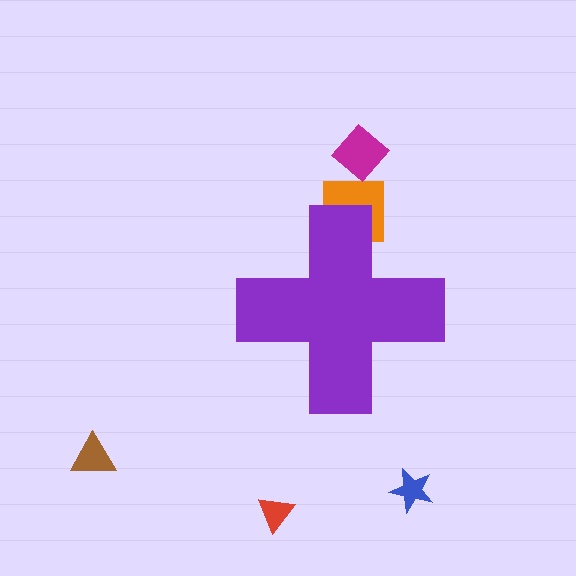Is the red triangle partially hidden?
No, the red triangle is fully visible.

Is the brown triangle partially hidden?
No, the brown triangle is fully visible.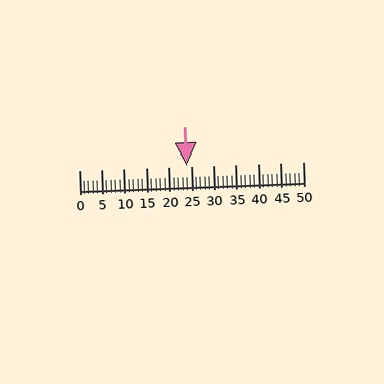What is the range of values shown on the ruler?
The ruler shows values from 0 to 50.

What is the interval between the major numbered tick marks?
The major tick marks are spaced 5 units apart.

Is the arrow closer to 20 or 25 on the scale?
The arrow is closer to 25.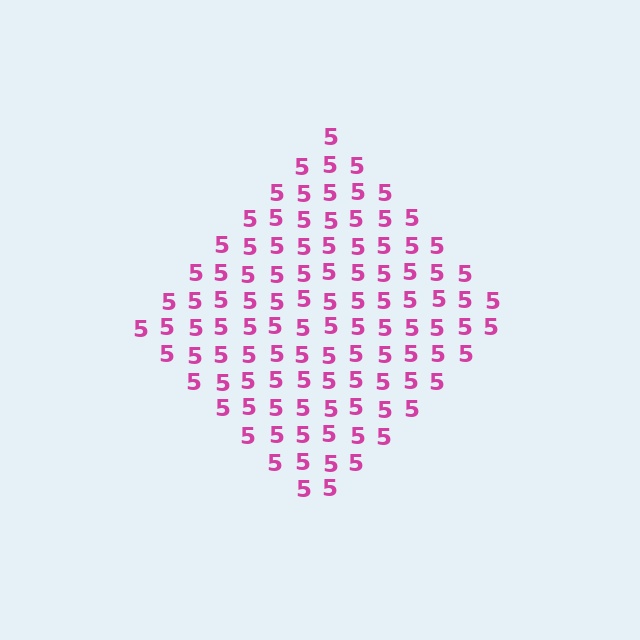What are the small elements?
The small elements are digit 5's.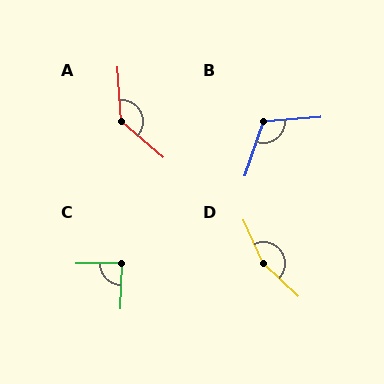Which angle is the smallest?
C, at approximately 87 degrees.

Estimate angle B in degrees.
Approximately 113 degrees.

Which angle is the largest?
D, at approximately 157 degrees.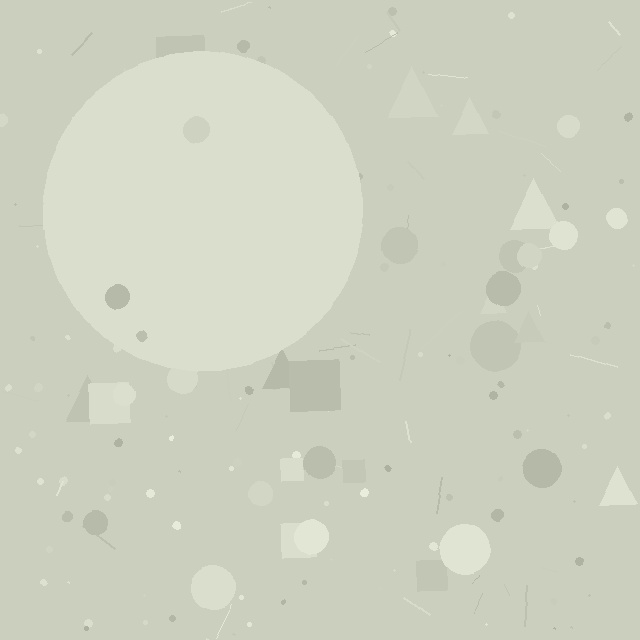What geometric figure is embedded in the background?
A circle is embedded in the background.